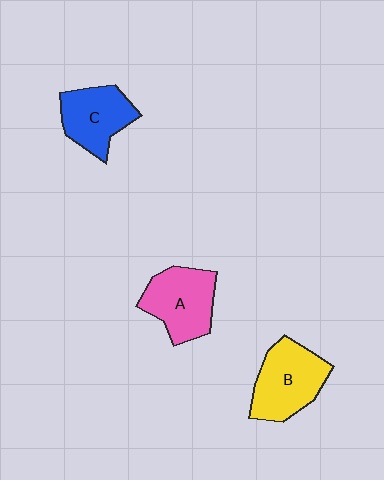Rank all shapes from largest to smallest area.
From largest to smallest: B (yellow), A (pink), C (blue).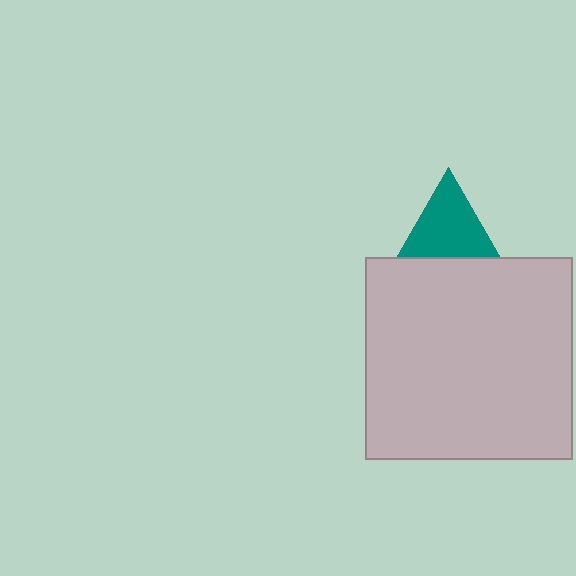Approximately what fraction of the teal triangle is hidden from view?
Roughly 37% of the teal triangle is hidden behind the light gray rectangle.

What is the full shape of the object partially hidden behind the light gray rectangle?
The partially hidden object is a teal triangle.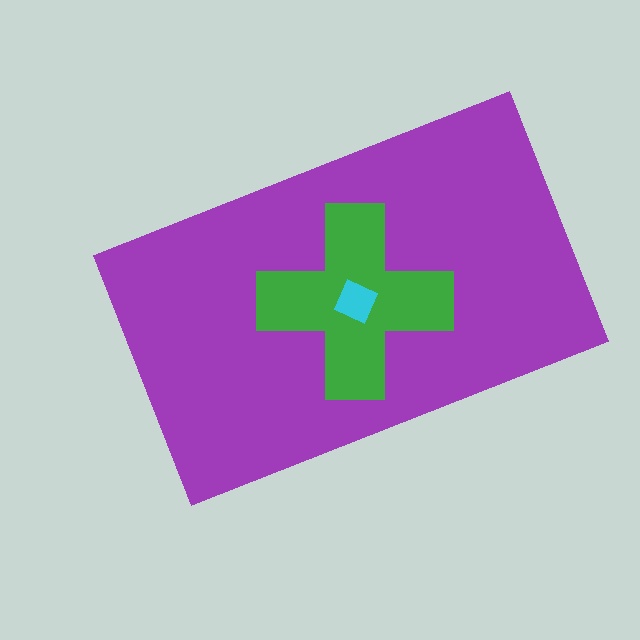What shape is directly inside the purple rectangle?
The green cross.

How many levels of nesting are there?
3.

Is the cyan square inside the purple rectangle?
Yes.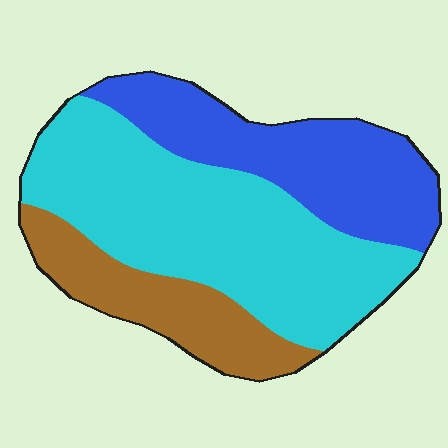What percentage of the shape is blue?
Blue takes up about one third (1/3) of the shape.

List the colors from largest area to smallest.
From largest to smallest: cyan, blue, brown.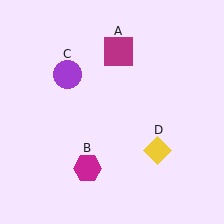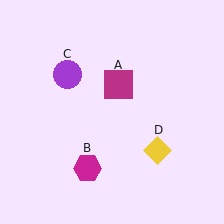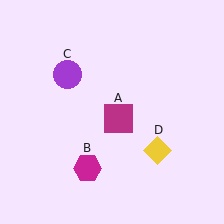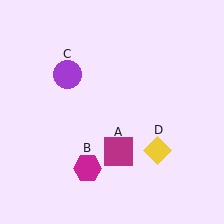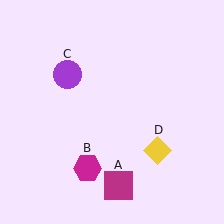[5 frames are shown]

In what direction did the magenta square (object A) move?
The magenta square (object A) moved down.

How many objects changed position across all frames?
1 object changed position: magenta square (object A).